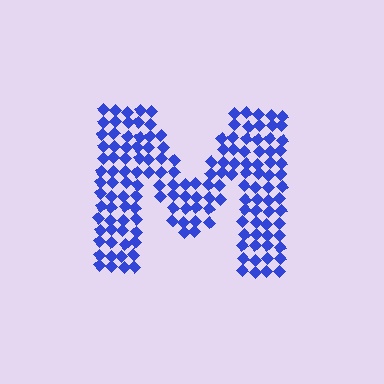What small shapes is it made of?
It is made of small diamonds.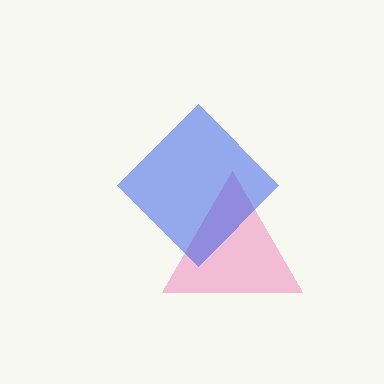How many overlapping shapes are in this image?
There are 2 overlapping shapes in the image.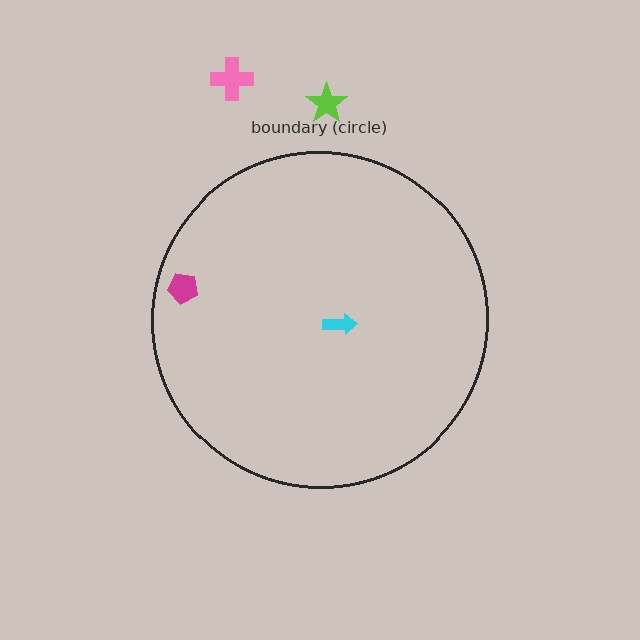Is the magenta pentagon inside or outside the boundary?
Inside.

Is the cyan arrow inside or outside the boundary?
Inside.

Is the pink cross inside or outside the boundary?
Outside.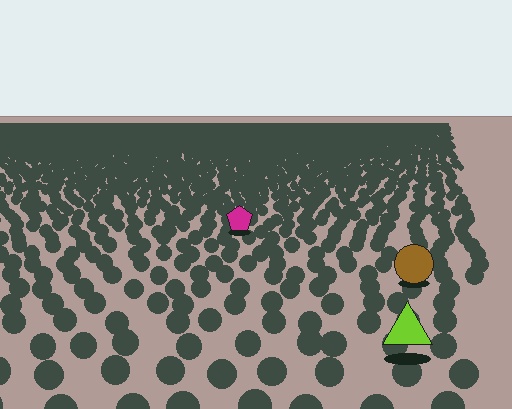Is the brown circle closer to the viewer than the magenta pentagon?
Yes. The brown circle is closer — you can tell from the texture gradient: the ground texture is coarser near it.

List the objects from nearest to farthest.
From nearest to farthest: the lime triangle, the brown circle, the magenta pentagon.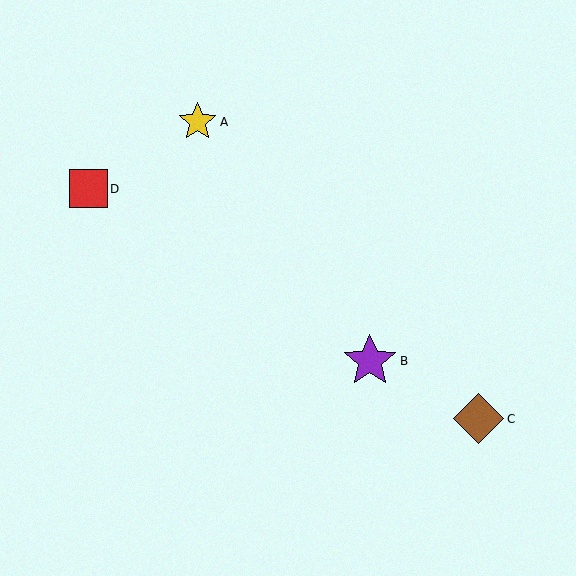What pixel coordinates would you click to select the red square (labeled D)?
Click at (88, 189) to select the red square D.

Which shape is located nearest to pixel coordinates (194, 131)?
The yellow star (labeled A) at (197, 122) is nearest to that location.